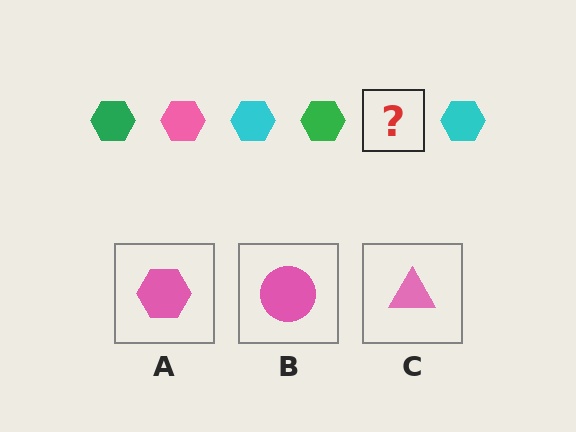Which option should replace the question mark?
Option A.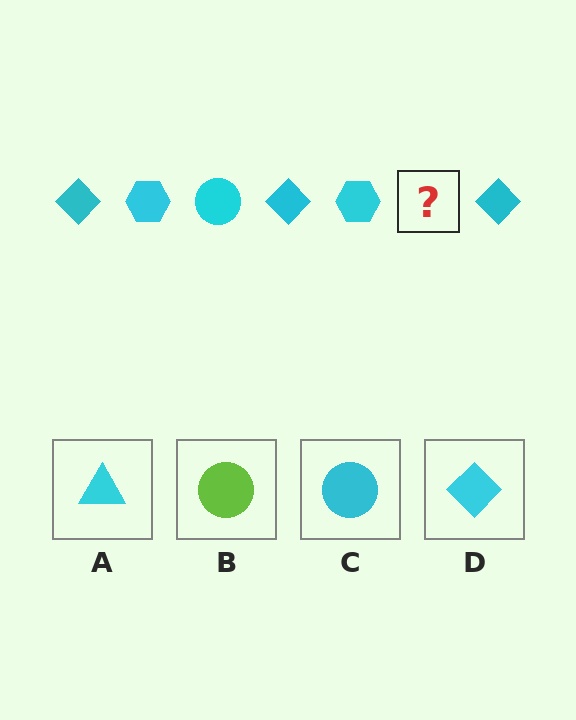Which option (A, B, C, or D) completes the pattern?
C.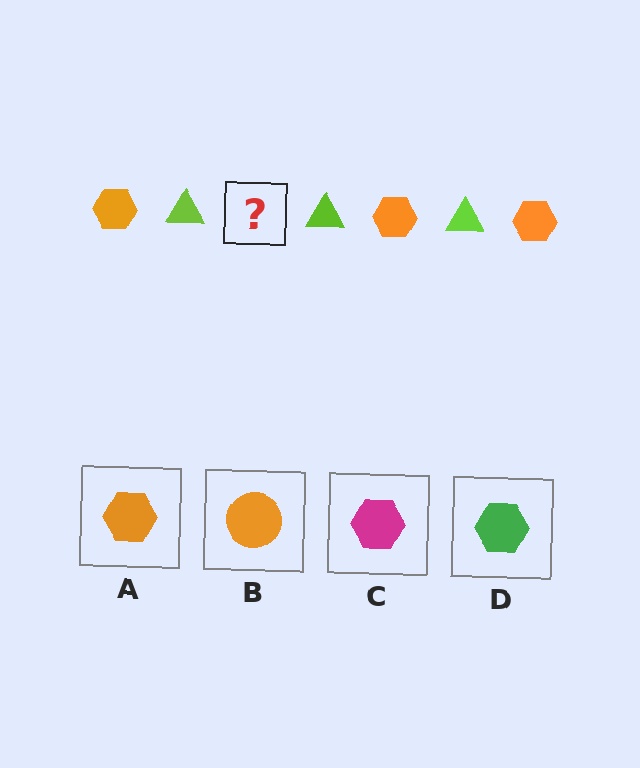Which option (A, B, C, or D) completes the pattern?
A.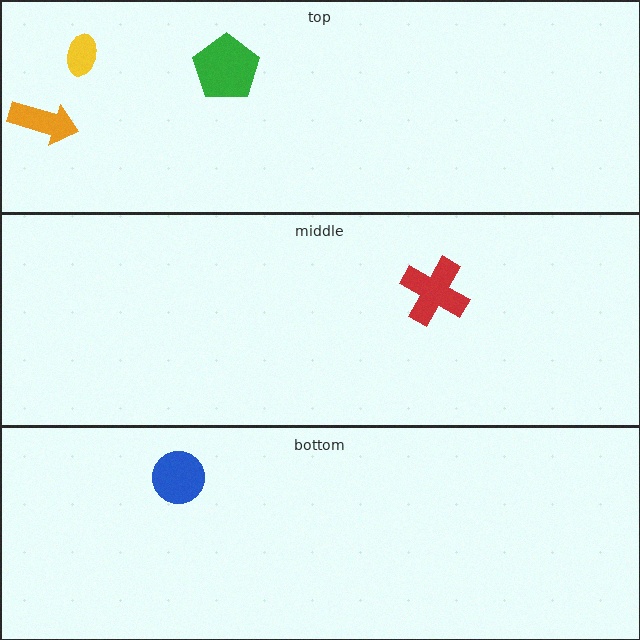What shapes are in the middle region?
The red cross.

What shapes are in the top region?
The yellow ellipse, the green pentagon, the orange arrow.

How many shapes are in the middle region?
1.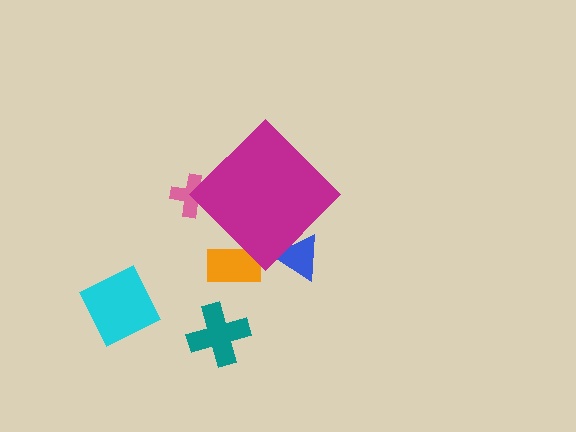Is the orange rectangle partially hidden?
Yes, the orange rectangle is partially hidden behind the magenta diamond.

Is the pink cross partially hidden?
Yes, the pink cross is partially hidden behind the magenta diamond.